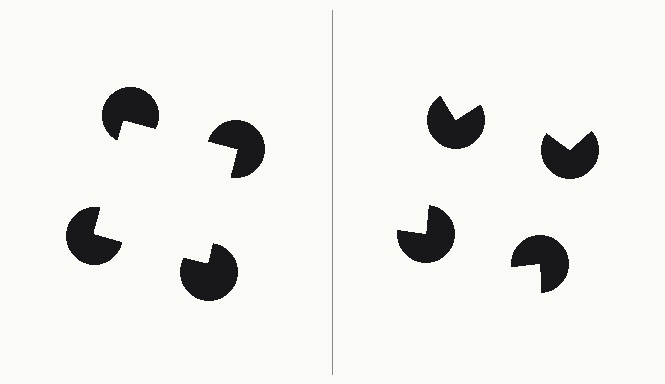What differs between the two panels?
The pac-man discs are positioned identically on both sides; only the wedge orientations differ. On the left they align to a square; on the right they are misaligned.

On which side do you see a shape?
An illusory square appears on the left side. On the right side the wedge cuts are rotated, so no coherent shape forms.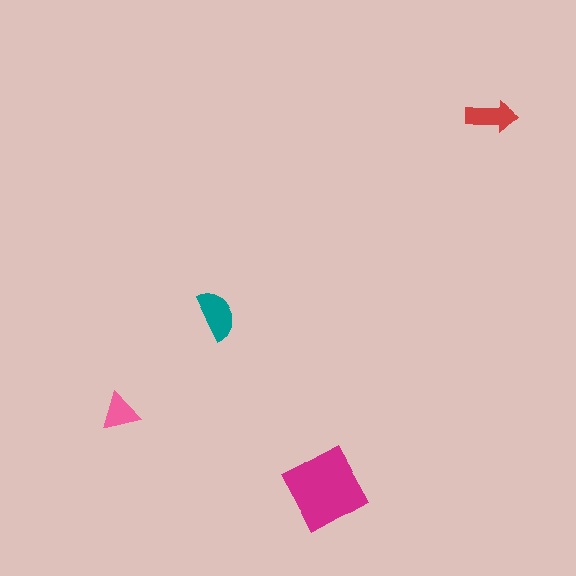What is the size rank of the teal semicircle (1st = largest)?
2nd.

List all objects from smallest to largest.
The pink triangle, the red arrow, the teal semicircle, the magenta diamond.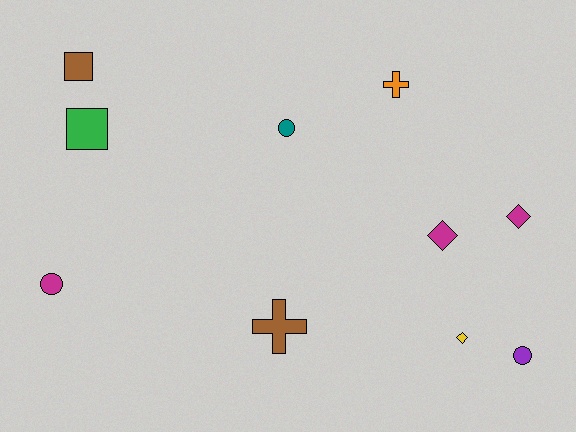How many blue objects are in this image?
There are no blue objects.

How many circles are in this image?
There are 3 circles.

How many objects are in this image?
There are 10 objects.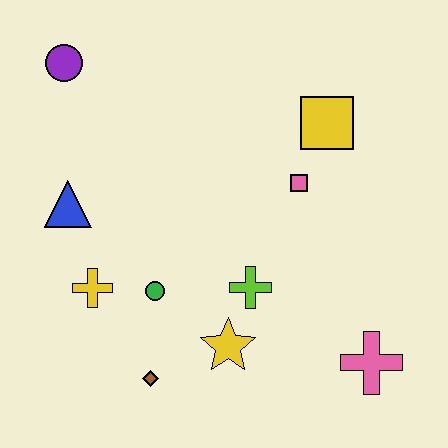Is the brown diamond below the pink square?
Yes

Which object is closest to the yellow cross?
The green circle is closest to the yellow cross.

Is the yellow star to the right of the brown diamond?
Yes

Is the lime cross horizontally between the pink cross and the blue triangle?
Yes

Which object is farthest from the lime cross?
The purple circle is farthest from the lime cross.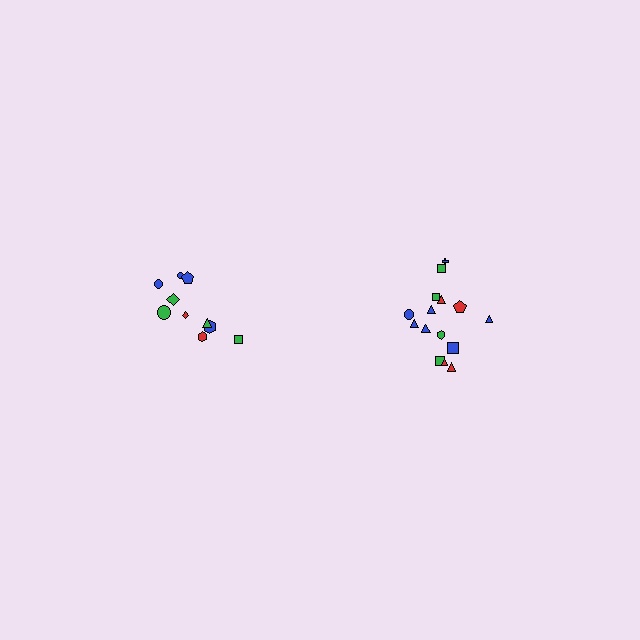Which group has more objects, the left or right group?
The right group.